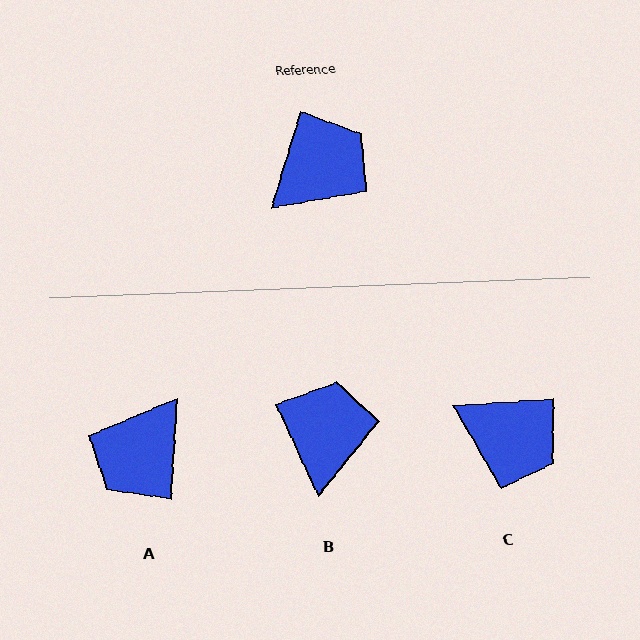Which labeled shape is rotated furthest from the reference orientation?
A, about 167 degrees away.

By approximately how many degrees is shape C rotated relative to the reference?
Approximately 70 degrees clockwise.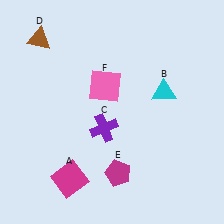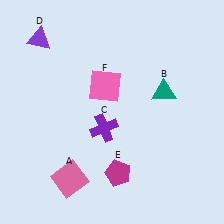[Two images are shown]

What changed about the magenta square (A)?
In Image 1, A is magenta. In Image 2, it changed to pink.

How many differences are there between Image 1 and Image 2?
There are 3 differences between the two images.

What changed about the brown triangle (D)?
In Image 1, D is brown. In Image 2, it changed to purple.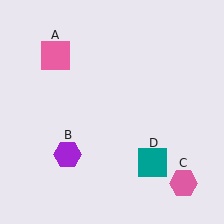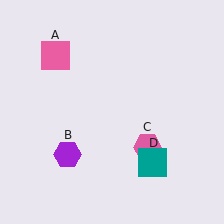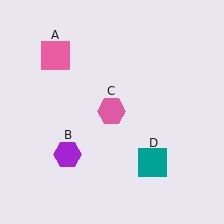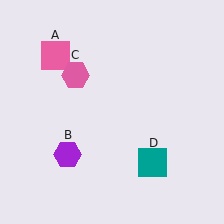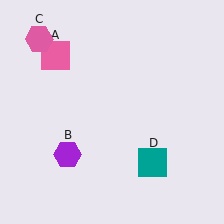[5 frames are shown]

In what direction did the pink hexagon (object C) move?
The pink hexagon (object C) moved up and to the left.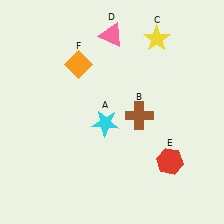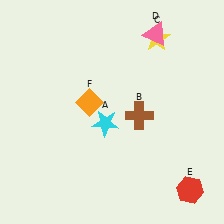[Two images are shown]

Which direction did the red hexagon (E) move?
The red hexagon (E) moved down.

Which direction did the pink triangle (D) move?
The pink triangle (D) moved right.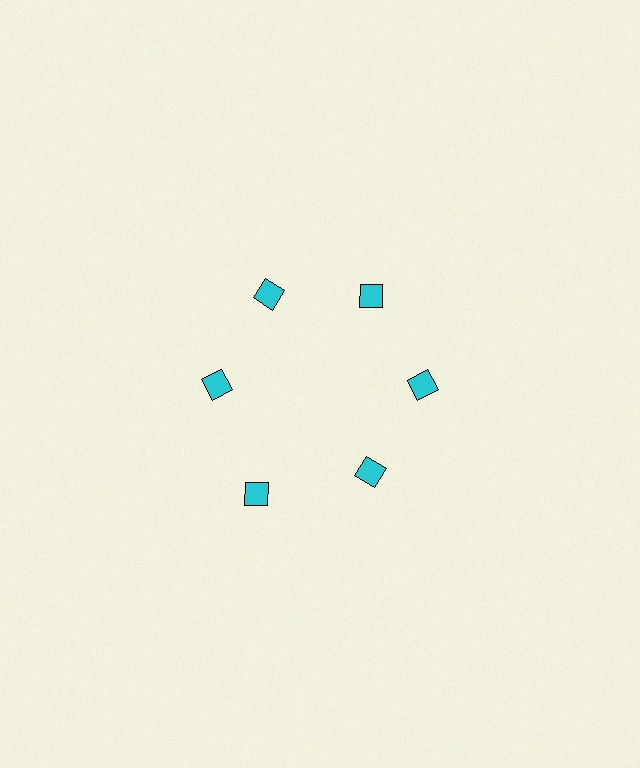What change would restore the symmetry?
The symmetry would be restored by moving it inward, back onto the ring so that all 6 squares sit at equal angles and equal distance from the center.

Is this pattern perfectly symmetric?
No. The 6 cyan squares are arranged in a ring, but one element near the 7 o'clock position is pushed outward from the center, breaking the 6-fold rotational symmetry.